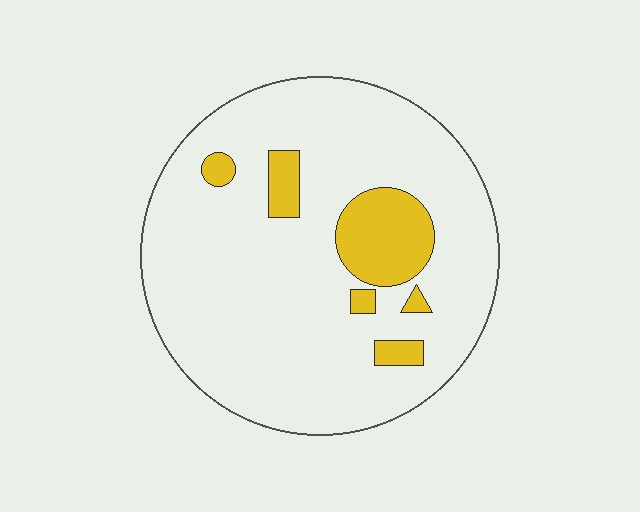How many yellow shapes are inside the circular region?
6.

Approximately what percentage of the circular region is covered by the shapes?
Approximately 15%.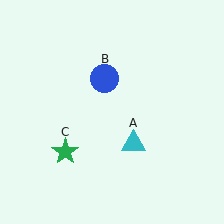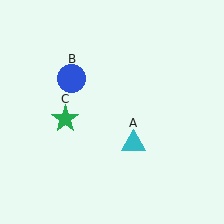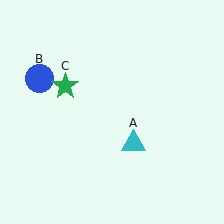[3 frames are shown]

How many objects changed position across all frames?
2 objects changed position: blue circle (object B), green star (object C).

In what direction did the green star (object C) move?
The green star (object C) moved up.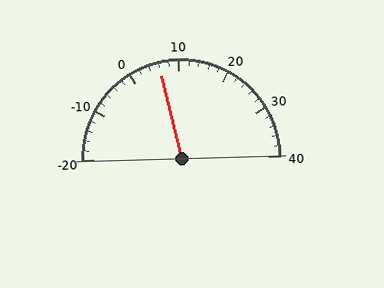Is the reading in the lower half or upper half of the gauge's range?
The reading is in the lower half of the range (-20 to 40).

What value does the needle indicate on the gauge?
The needle indicates approximately 6.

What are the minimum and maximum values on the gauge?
The gauge ranges from -20 to 40.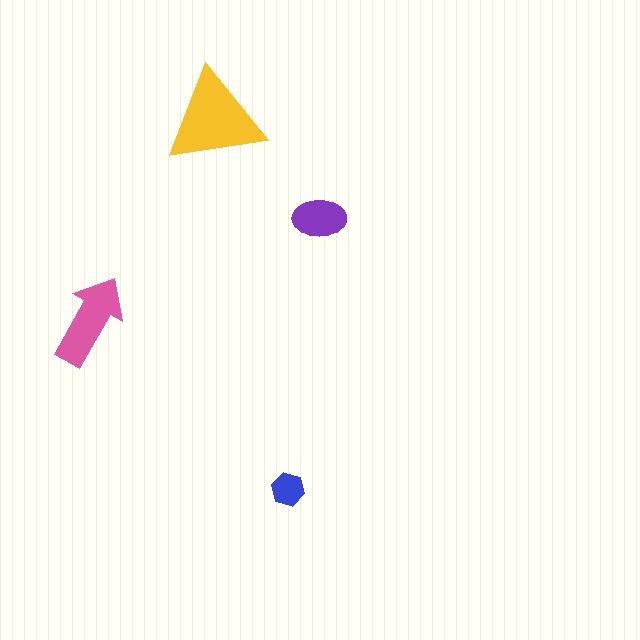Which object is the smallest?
The blue hexagon.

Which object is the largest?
The yellow triangle.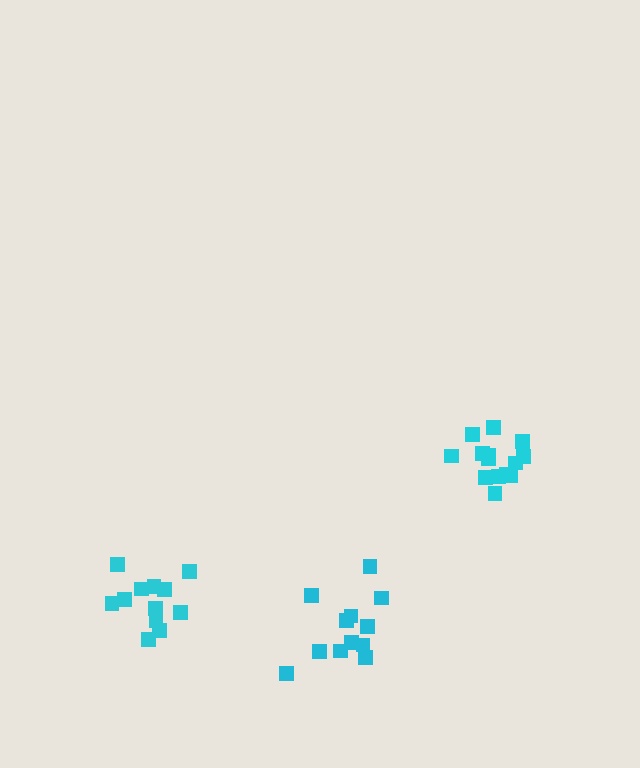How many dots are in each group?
Group 1: 12 dots, Group 2: 14 dots, Group 3: 12 dots (38 total).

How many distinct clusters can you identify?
There are 3 distinct clusters.